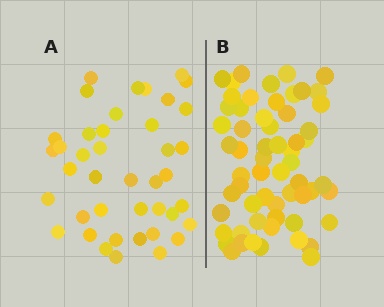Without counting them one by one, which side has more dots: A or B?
Region B (the right region) has more dots.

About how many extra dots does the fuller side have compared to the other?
Region B has approximately 20 more dots than region A.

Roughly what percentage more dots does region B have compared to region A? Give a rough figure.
About 45% more.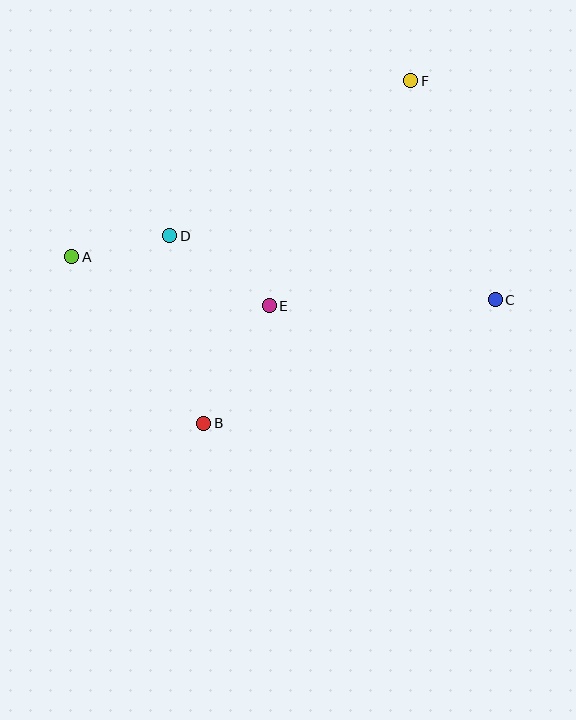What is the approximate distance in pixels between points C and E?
The distance between C and E is approximately 226 pixels.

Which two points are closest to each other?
Points A and D are closest to each other.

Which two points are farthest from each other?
Points A and C are farthest from each other.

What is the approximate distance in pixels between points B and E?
The distance between B and E is approximately 135 pixels.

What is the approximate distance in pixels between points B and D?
The distance between B and D is approximately 191 pixels.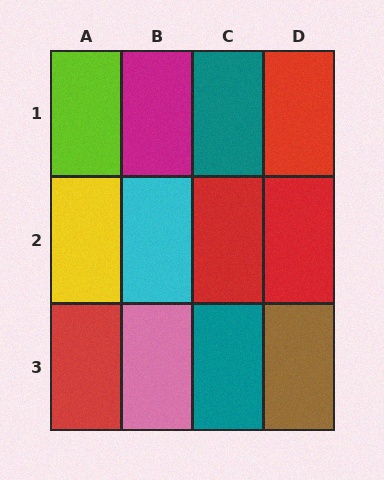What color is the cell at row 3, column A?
Red.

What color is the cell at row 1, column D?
Red.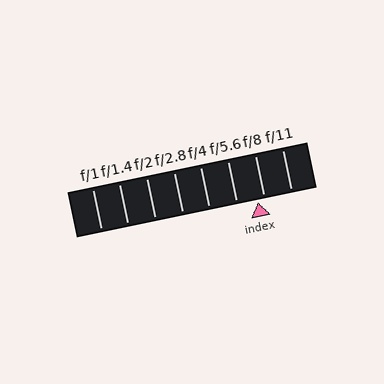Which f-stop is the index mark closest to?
The index mark is closest to f/8.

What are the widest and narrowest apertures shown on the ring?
The widest aperture shown is f/1 and the narrowest is f/11.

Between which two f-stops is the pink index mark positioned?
The index mark is between f/5.6 and f/8.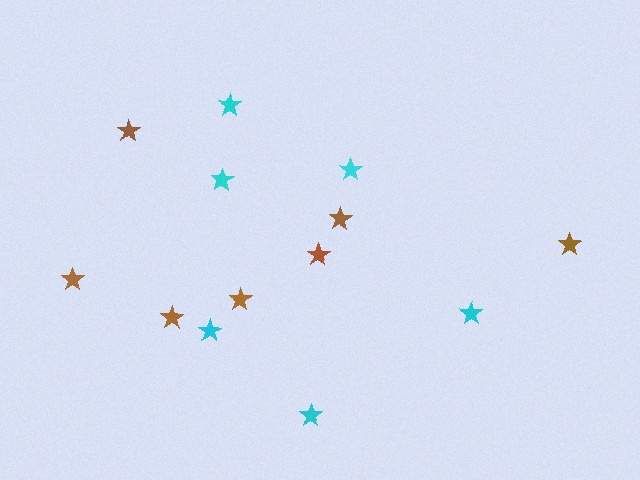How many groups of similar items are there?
There are 2 groups: one group of brown stars (7) and one group of cyan stars (6).